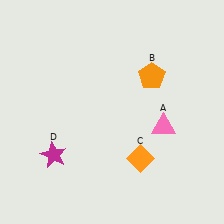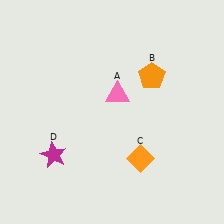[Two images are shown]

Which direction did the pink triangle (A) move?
The pink triangle (A) moved left.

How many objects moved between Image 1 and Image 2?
1 object moved between the two images.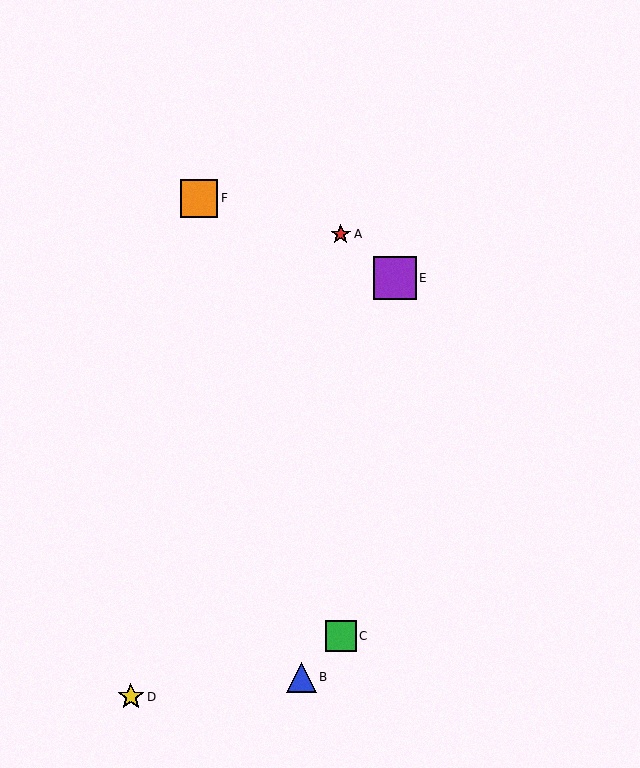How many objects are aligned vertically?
2 objects (A, C) are aligned vertically.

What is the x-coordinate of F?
Object F is at x≈199.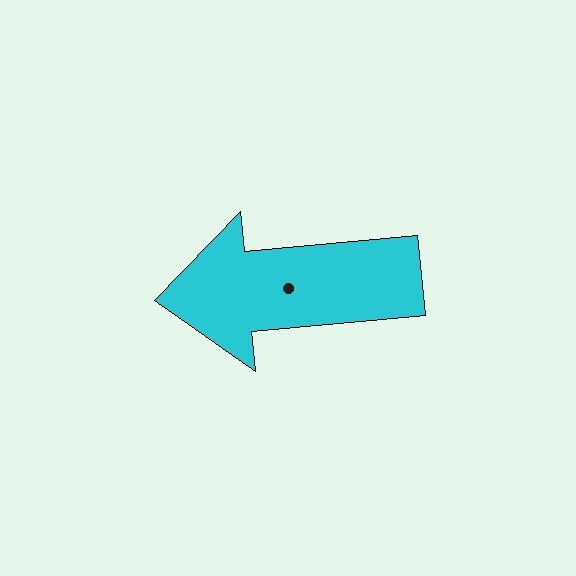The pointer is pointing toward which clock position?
Roughly 9 o'clock.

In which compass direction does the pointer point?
West.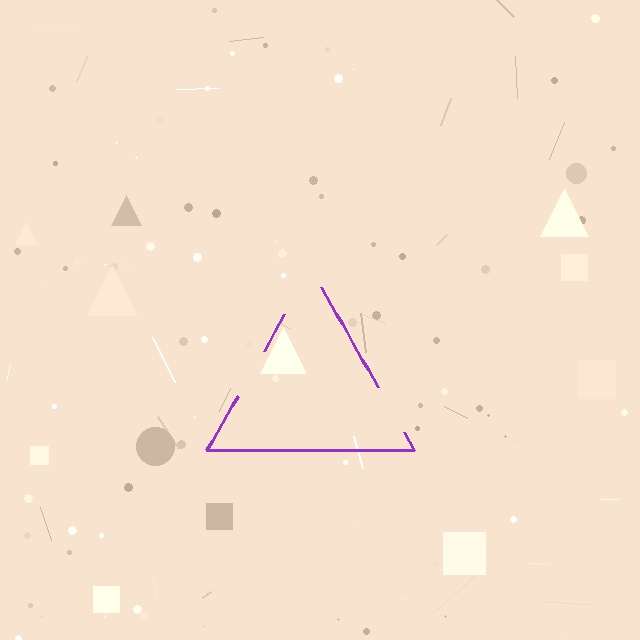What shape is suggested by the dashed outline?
The dashed outline suggests a triangle.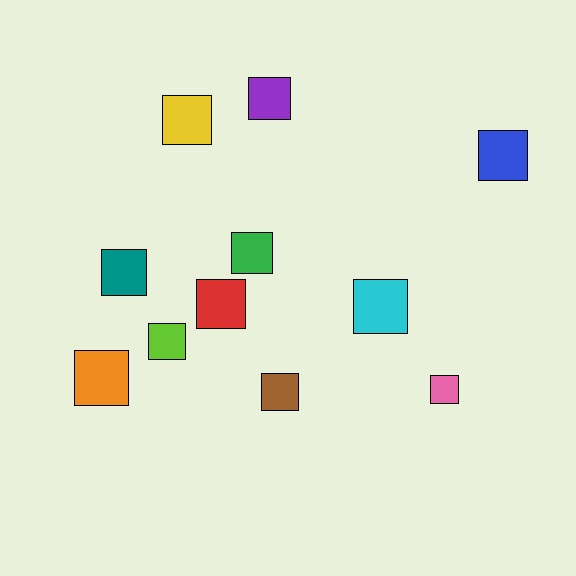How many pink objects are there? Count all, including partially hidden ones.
There is 1 pink object.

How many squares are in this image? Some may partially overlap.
There are 11 squares.